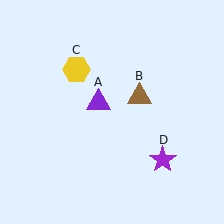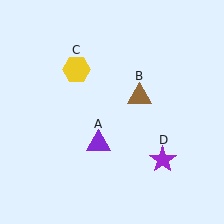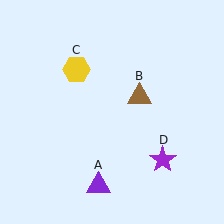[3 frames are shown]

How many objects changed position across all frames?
1 object changed position: purple triangle (object A).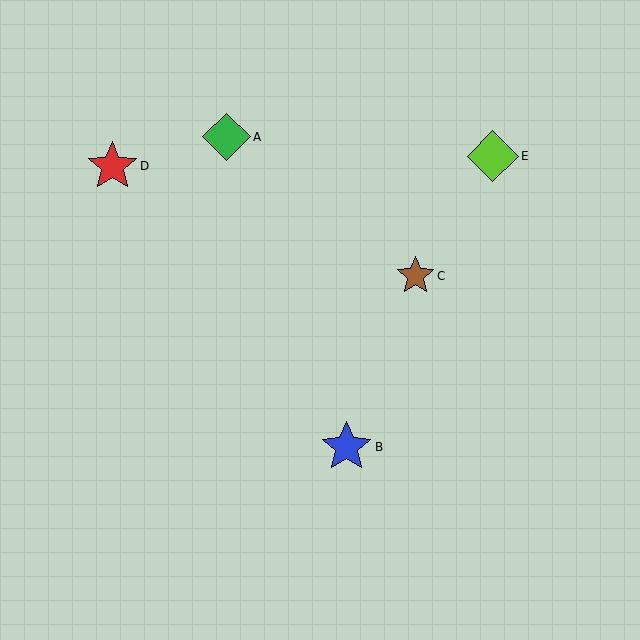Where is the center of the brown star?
The center of the brown star is at (415, 276).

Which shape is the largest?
The lime diamond (labeled E) is the largest.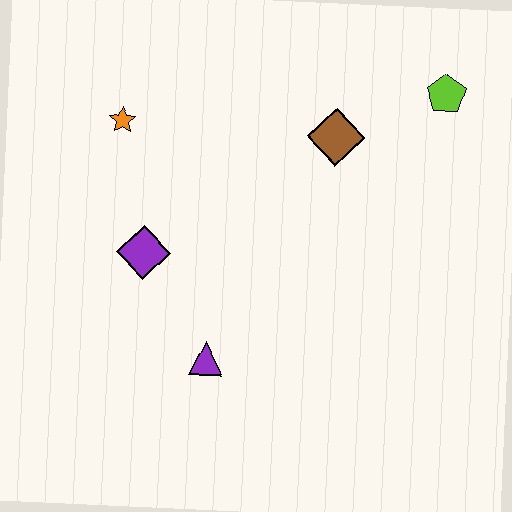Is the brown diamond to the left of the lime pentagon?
Yes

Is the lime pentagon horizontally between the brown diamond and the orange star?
No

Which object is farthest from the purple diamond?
The lime pentagon is farthest from the purple diamond.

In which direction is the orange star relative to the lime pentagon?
The orange star is to the left of the lime pentagon.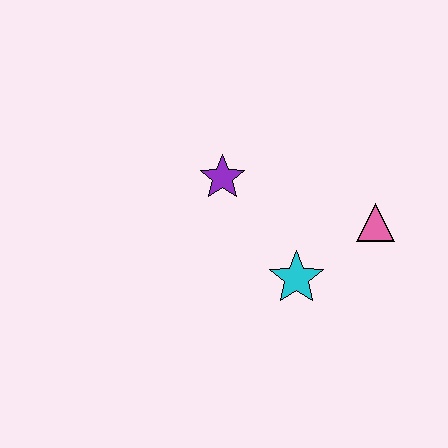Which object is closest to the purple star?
The cyan star is closest to the purple star.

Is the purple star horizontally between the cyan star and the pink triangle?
No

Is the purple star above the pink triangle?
Yes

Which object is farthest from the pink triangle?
The purple star is farthest from the pink triangle.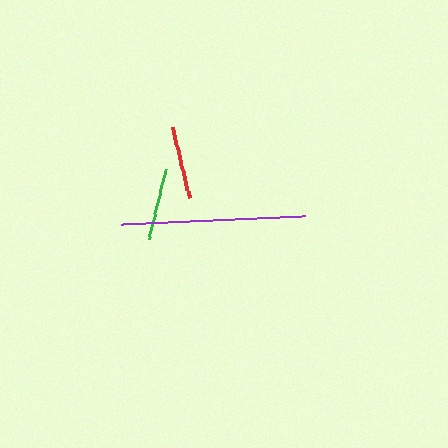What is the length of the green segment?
The green segment is approximately 73 pixels long.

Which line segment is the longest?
The purple line is the longest at approximately 184 pixels.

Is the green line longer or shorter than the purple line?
The purple line is longer than the green line.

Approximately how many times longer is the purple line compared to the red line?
The purple line is approximately 2.5 times the length of the red line.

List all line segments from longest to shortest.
From longest to shortest: purple, green, red.